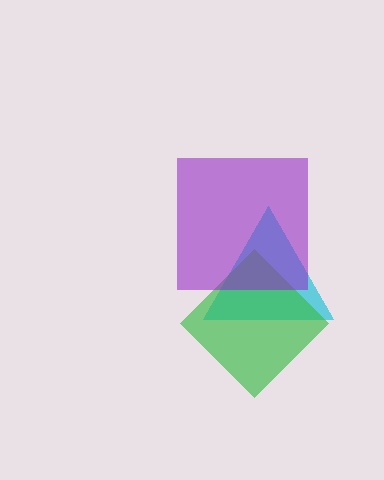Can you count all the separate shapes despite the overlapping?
Yes, there are 3 separate shapes.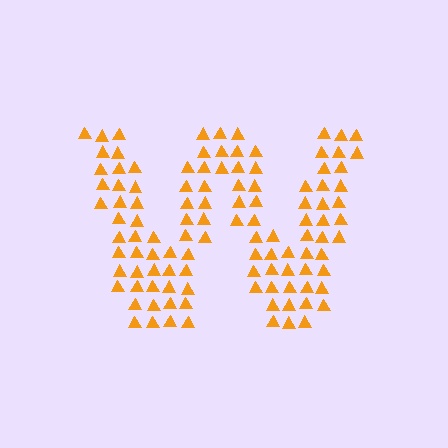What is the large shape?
The large shape is the letter W.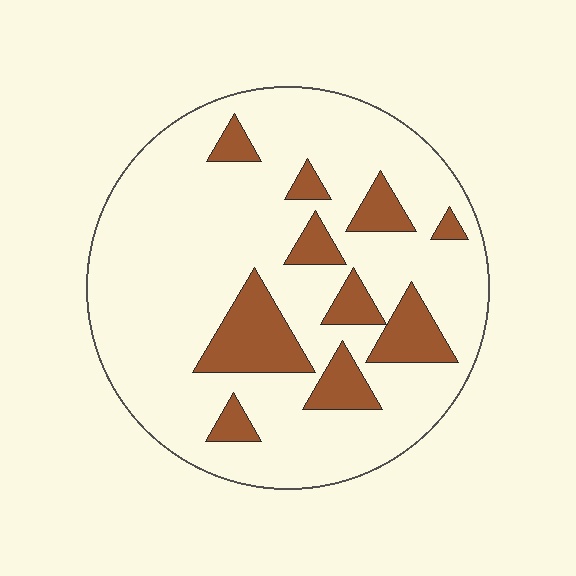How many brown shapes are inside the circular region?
10.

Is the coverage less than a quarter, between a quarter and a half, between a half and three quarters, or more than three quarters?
Less than a quarter.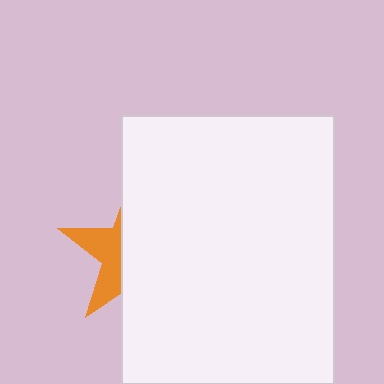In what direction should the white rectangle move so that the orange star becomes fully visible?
The white rectangle should move right. That is the shortest direction to clear the overlap and leave the orange star fully visible.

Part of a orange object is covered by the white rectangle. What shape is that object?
It is a star.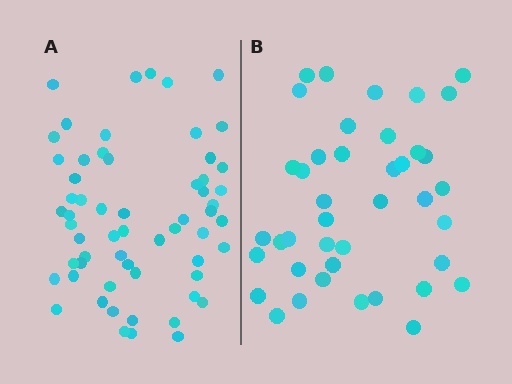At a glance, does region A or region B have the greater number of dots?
Region A (the left region) has more dots.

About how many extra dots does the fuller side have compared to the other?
Region A has approximately 20 more dots than region B.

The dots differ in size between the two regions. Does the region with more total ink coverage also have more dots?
No. Region B has more total ink coverage because its dots are larger, but region A actually contains more individual dots. Total area can be misleading — the number of items is what matters here.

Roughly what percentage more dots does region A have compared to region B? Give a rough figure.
About 45% more.